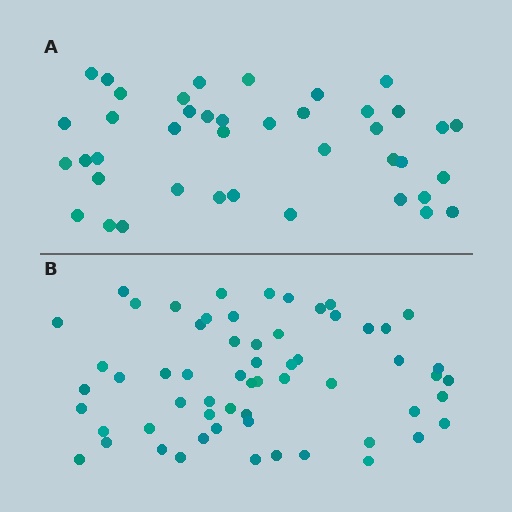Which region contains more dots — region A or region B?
Region B (the bottom region) has more dots.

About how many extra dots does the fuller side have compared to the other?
Region B has approximately 20 more dots than region A.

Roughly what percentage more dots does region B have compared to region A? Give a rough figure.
About 45% more.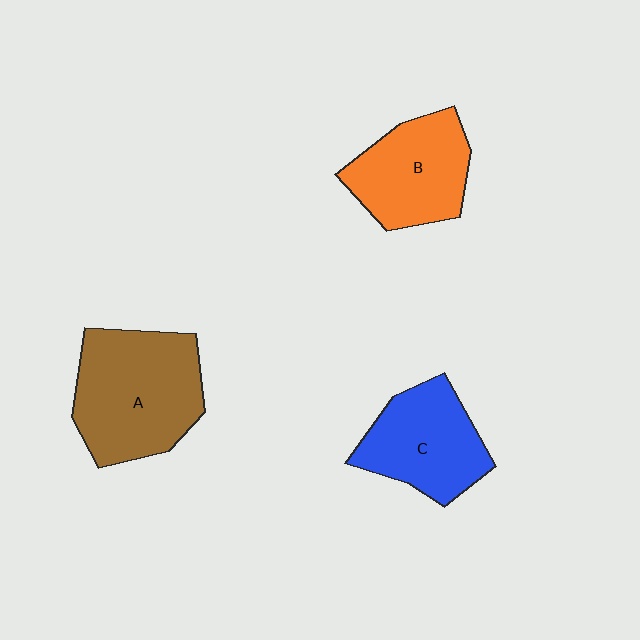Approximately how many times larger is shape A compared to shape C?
Approximately 1.4 times.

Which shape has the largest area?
Shape A (brown).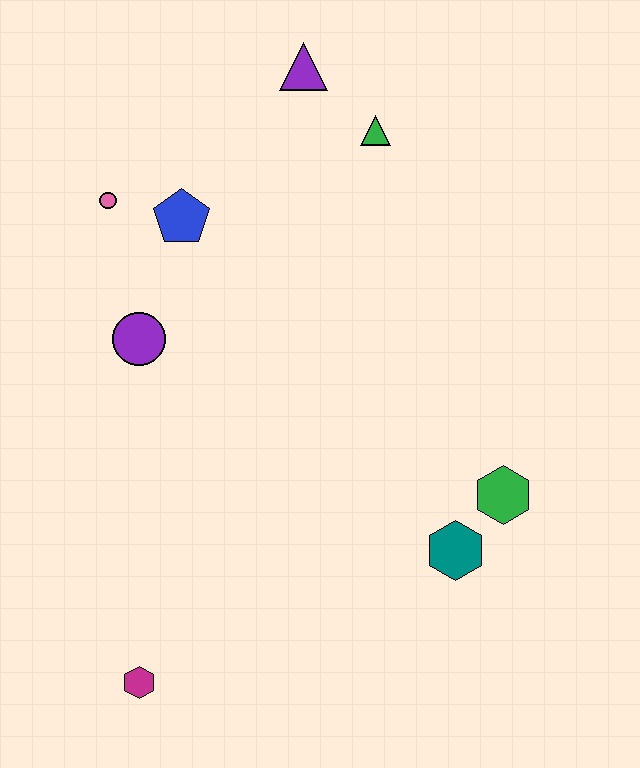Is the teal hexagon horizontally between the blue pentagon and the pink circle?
No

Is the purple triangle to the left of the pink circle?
No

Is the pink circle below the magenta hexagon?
No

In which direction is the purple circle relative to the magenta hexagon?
The purple circle is above the magenta hexagon.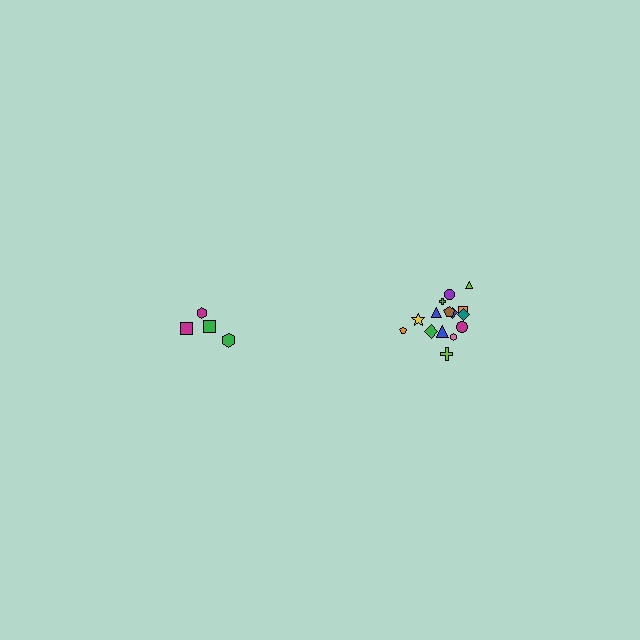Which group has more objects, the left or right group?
The right group.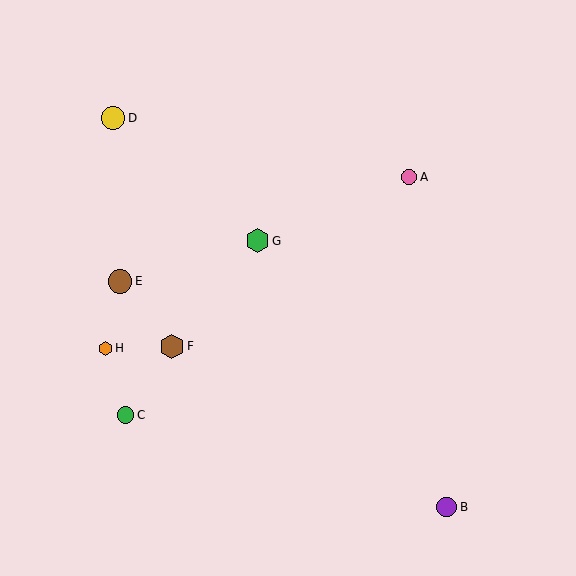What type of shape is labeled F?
Shape F is a brown hexagon.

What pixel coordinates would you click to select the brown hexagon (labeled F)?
Click at (172, 346) to select the brown hexagon F.